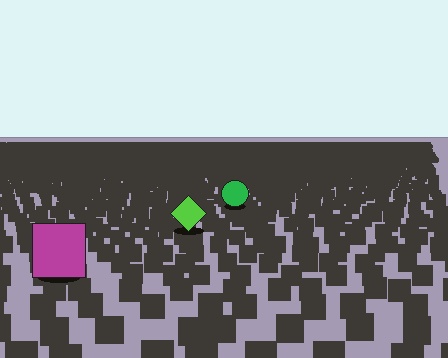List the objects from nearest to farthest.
From nearest to farthest: the magenta square, the lime diamond, the green circle.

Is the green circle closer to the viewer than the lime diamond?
No. The lime diamond is closer — you can tell from the texture gradient: the ground texture is coarser near it.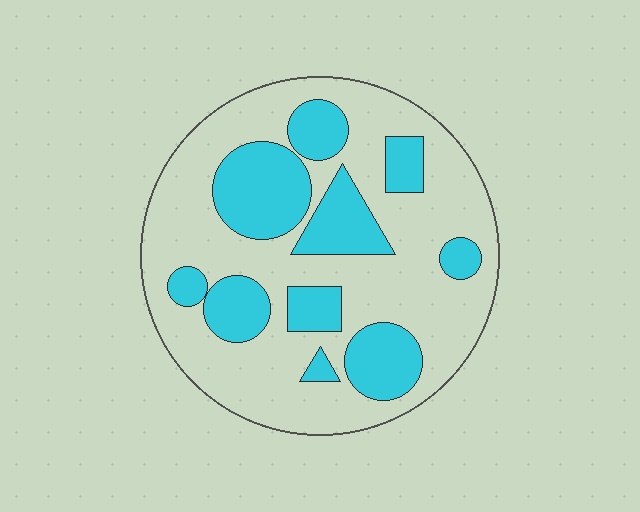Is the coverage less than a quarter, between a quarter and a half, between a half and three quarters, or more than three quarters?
Between a quarter and a half.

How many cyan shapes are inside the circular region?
10.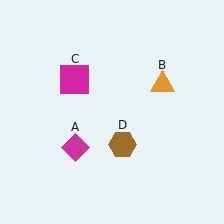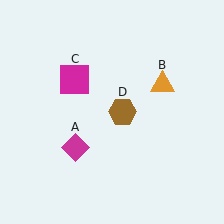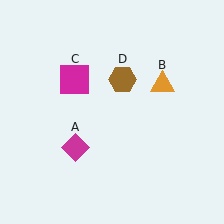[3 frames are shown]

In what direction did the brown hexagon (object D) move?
The brown hexagon (object D) moved up.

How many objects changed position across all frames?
1 object changed position: brown hexagon (object D).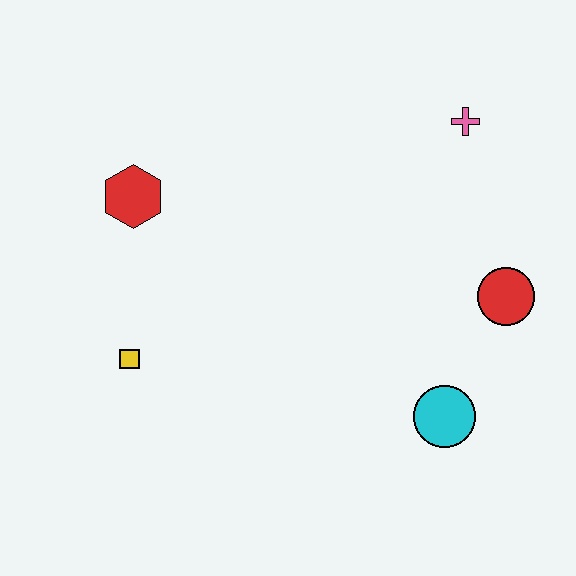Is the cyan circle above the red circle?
No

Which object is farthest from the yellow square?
The pink cross is farthest from the yellow square.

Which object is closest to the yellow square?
The red hexagon is closest to the yellow square.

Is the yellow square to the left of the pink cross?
Yes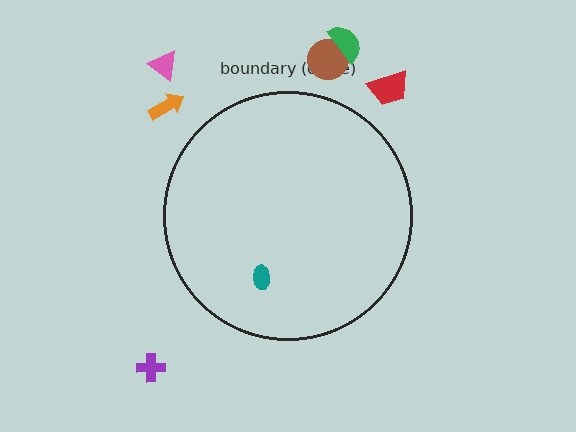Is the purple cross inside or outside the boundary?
Outside.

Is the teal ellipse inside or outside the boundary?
Inside.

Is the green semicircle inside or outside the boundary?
Outside.